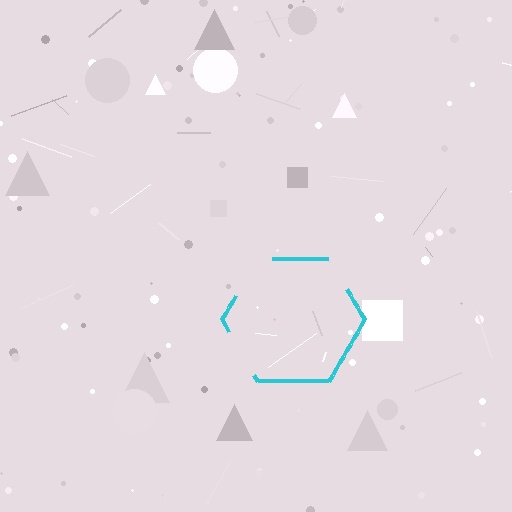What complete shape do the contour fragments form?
The contour fragments form a hexagon.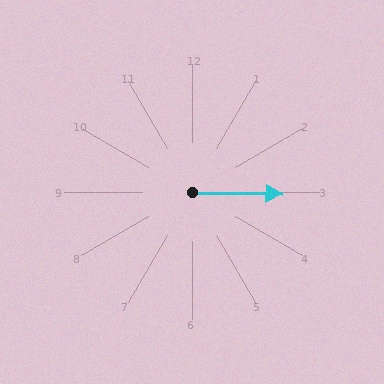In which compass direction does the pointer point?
East.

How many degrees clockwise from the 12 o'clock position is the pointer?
Approximately 91 degrees.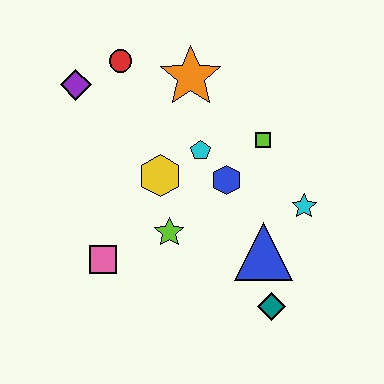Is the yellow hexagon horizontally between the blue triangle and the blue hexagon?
No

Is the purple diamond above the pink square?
Yes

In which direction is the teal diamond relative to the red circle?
The teal diamond is below the red circle.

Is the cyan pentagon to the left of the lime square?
Yes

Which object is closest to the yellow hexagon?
The cyan pentagon is closest to the yellow hexagon.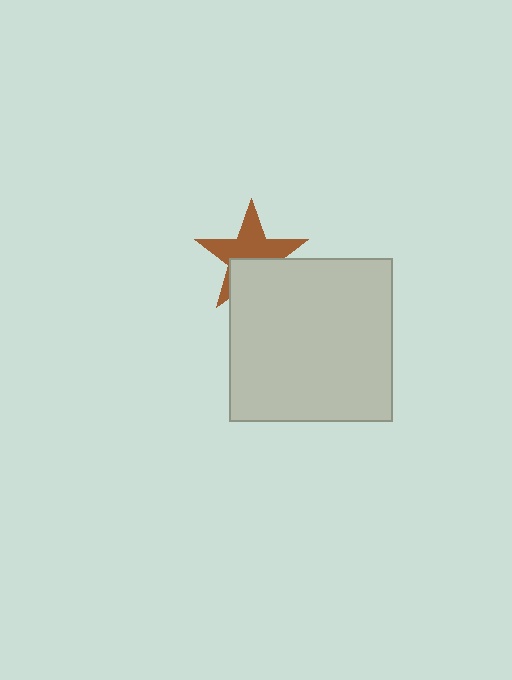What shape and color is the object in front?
The object in front is a light gray square.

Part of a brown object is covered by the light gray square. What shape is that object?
It is a star.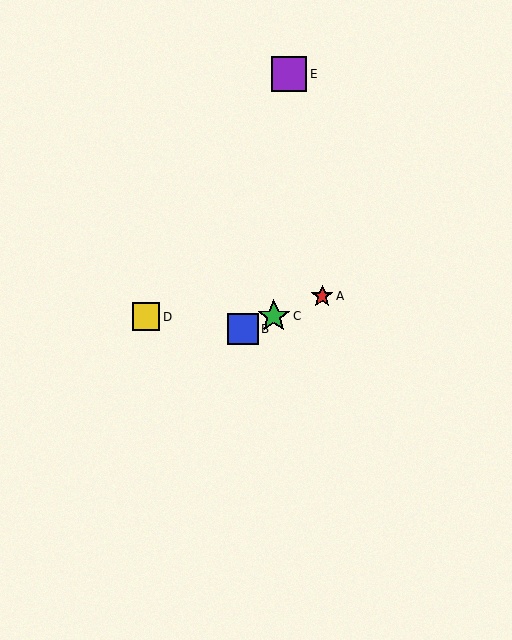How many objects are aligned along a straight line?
3 objects (A, B, C) are aligned along a straight line.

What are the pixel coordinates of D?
Object D is at (146, 317).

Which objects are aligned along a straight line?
Objects A, B, C are aligned along a straight line.